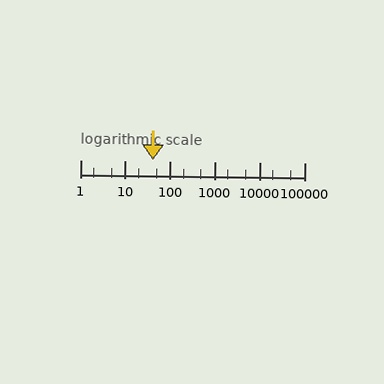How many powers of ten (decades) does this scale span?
The scale spans 5 decades, from 1 to 100000.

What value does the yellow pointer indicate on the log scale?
The pointer indicates approximately 42.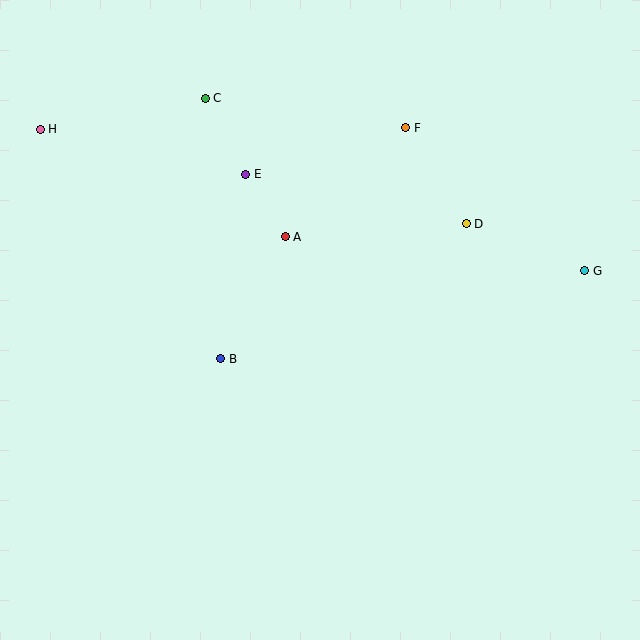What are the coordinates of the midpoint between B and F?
The midpoint between B and F is at (313, 243).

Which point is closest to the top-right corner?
Point F is closest to the top-right corner.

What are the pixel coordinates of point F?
Point F is at (406, 128).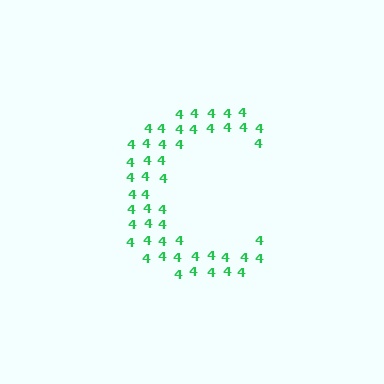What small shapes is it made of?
It is made of small digit 4's.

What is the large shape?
The large shape is the letter C.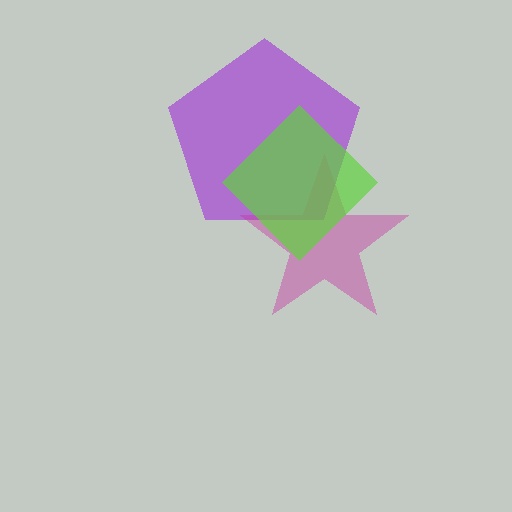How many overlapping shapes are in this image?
There are 3 overlapping shapes in the image.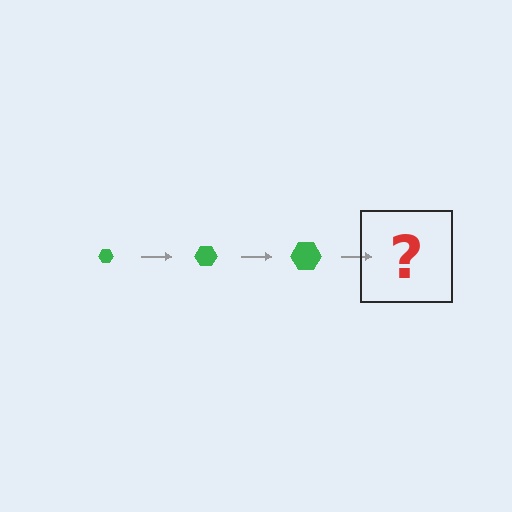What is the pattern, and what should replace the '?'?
The pattern is that the hexagon gets progressively larger each step. The '?' should be a green hexagon, larger than the previous one.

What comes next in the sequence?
The next element should be a green hexagon, larger than the previous one.